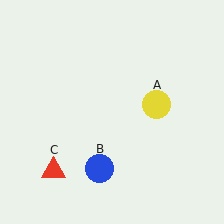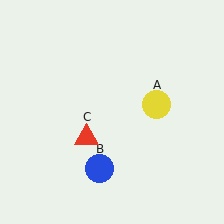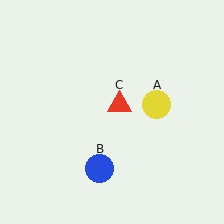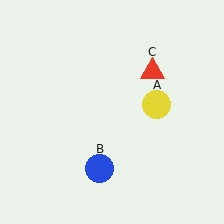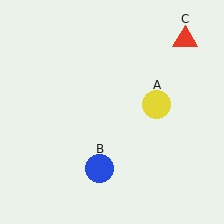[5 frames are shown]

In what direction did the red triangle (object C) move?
The red triangle (object C) moved up and to the right.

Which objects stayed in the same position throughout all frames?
Yellow circle (object A) and blue circle (object B) remained stationary.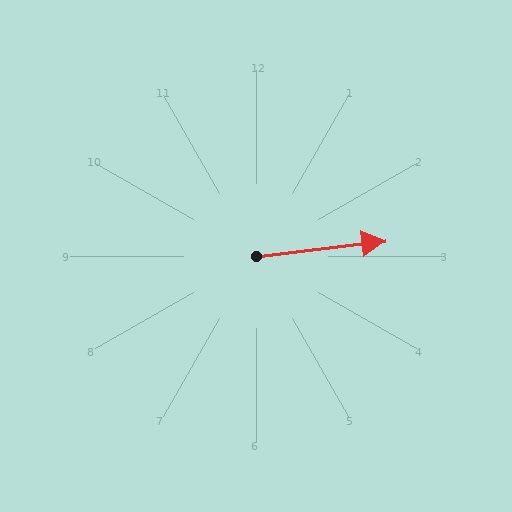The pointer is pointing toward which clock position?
Roughly 3 o'clock.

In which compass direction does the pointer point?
East.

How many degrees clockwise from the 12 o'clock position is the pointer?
Approximately 83 degrees.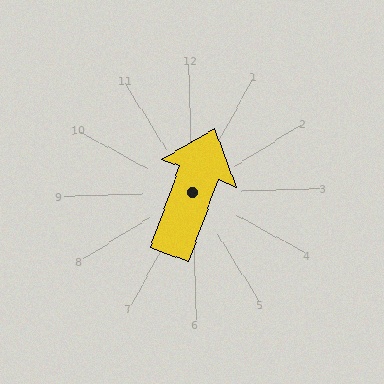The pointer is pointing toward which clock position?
Roughly 1 o'clock.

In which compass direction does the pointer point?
North.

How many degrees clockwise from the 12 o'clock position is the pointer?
Approximately 22 degrees.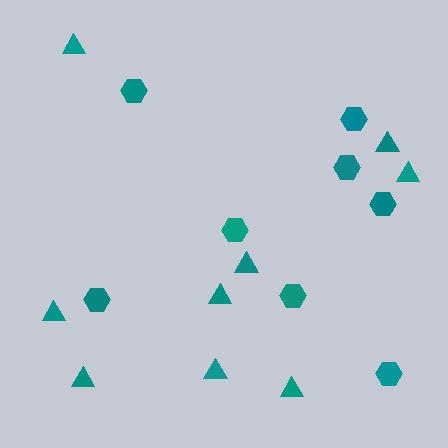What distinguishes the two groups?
There are 2 groups: one group of hexagons (8) and one group of triangles (9).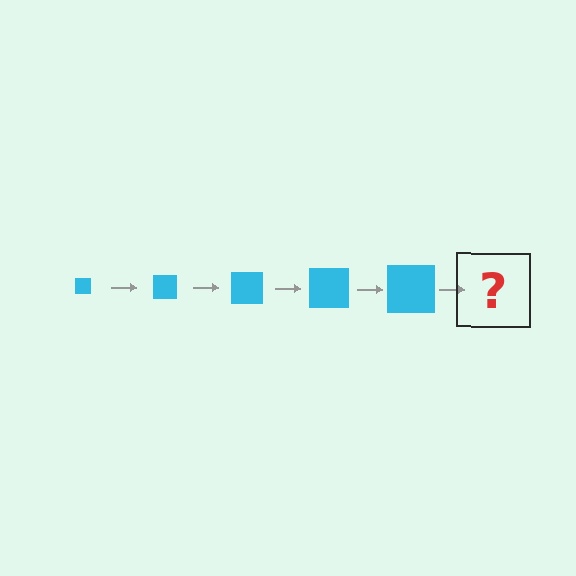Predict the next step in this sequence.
The next step is a cyan square, larger than the previous one.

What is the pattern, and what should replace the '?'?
The pattern is that the square gets progressively larger each step. The '?' should be a cyan square, larger than the previous one.